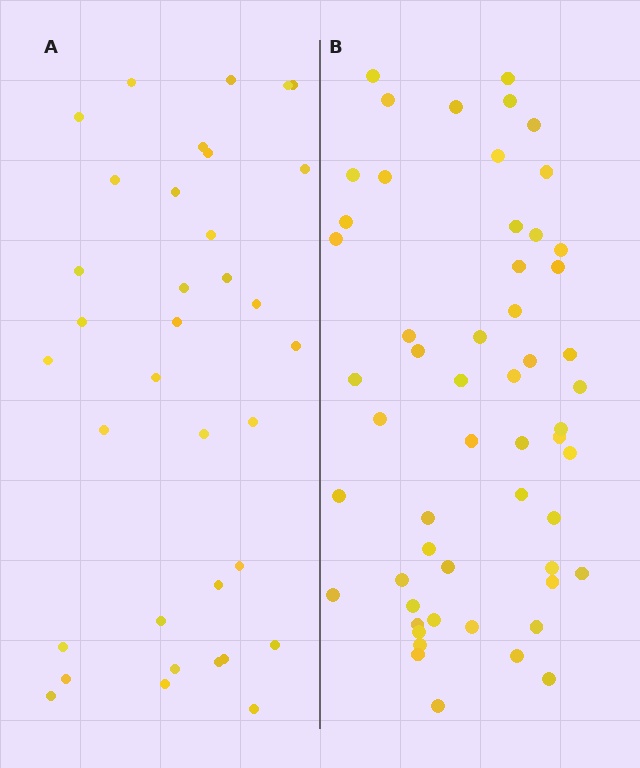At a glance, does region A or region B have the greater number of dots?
Region B (the right region) has more dots.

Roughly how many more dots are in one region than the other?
Region B has approximately 20 more dots than region A.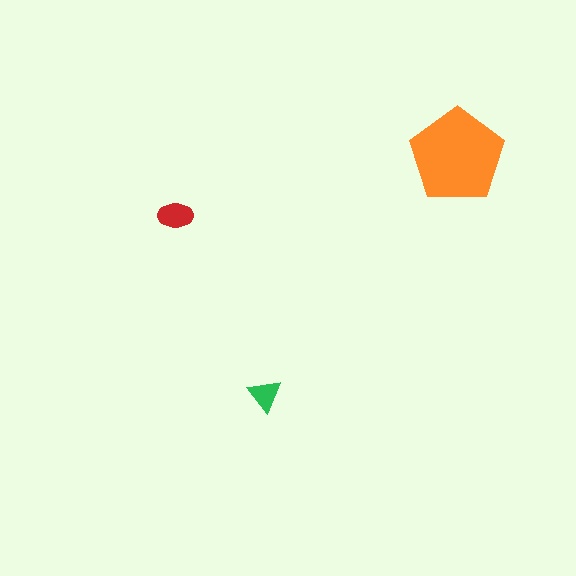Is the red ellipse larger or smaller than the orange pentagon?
Smaller.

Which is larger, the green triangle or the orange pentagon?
The orange pentagon.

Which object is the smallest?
The green triangle.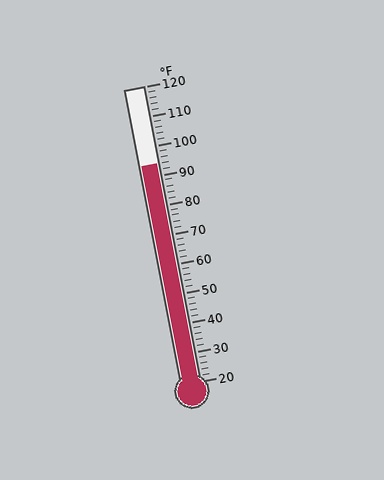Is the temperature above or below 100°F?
The temperature is below 100°F.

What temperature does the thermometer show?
The thermometer shows approximately 94°F.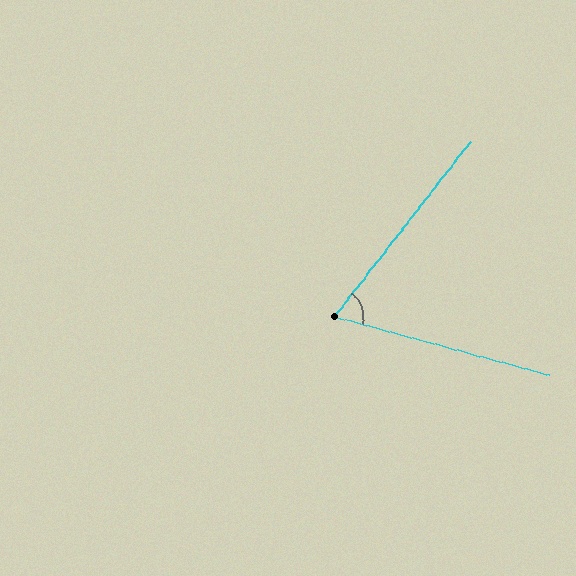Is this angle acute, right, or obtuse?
It is acute.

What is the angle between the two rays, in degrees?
Approximately 67 degrees.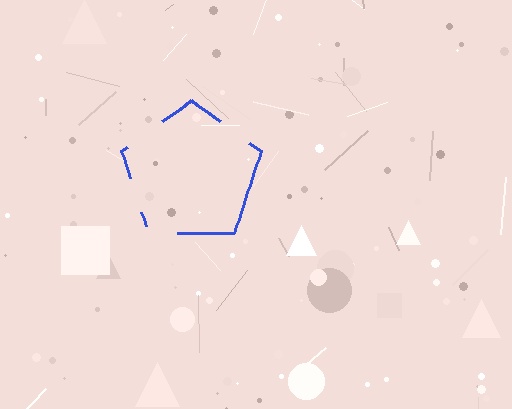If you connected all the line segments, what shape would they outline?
They would outline a pentagon.